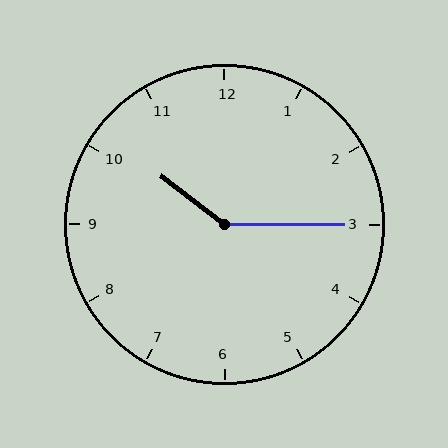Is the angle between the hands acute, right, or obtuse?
It is obtuse.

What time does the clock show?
10:15.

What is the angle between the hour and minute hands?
Approximately 142 degrees.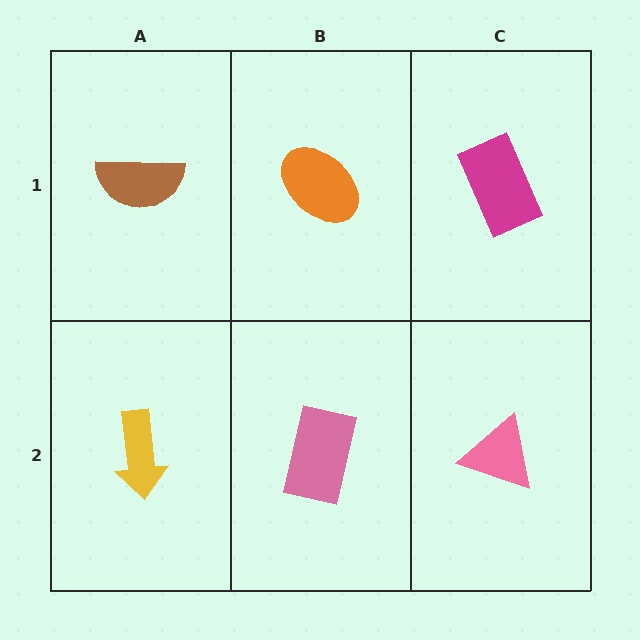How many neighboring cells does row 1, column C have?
2.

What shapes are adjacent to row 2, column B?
An orange ellipse (row 1, column B), a yellow arrow (row 2, column A), a pink triangle (row 2, column C).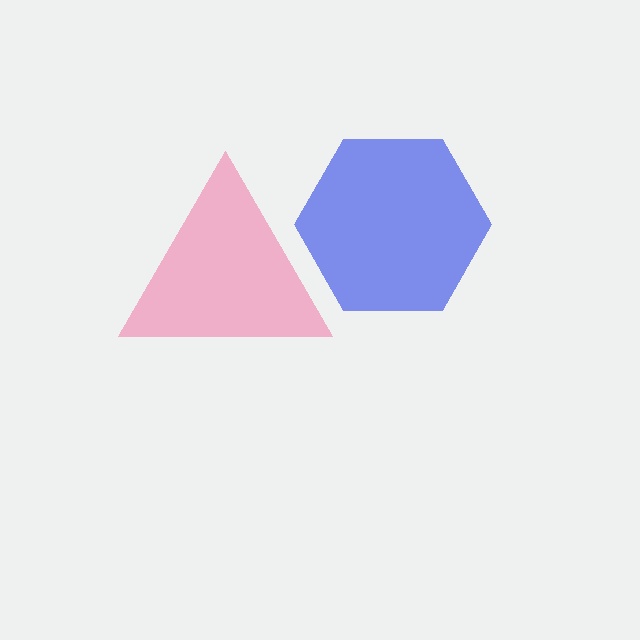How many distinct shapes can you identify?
There are 2 distinct shapes: a blue hexagon, a pink triangle.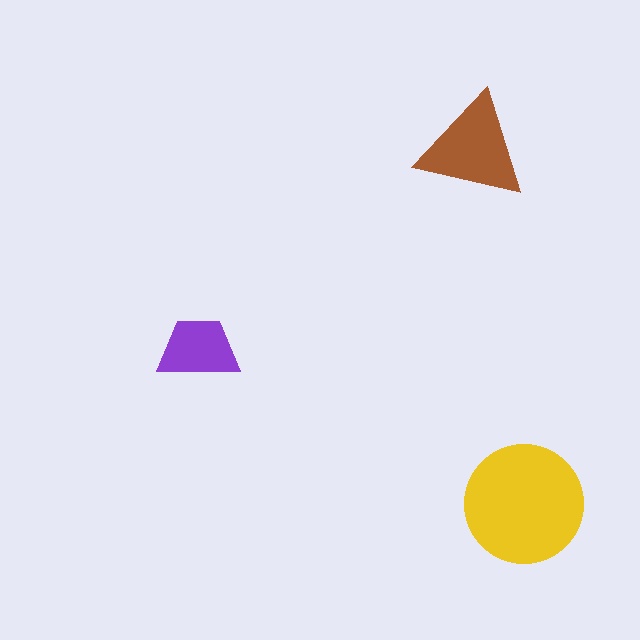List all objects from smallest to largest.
The purple trapezoid, the brown triangle, the yellow circle.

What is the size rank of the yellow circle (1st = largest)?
1st.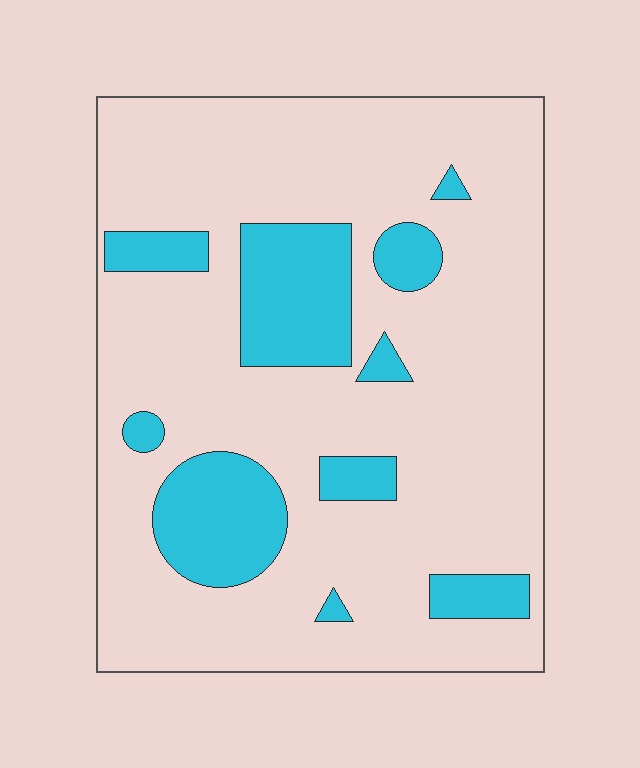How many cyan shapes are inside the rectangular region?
10.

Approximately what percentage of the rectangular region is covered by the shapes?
Approximately 20%.